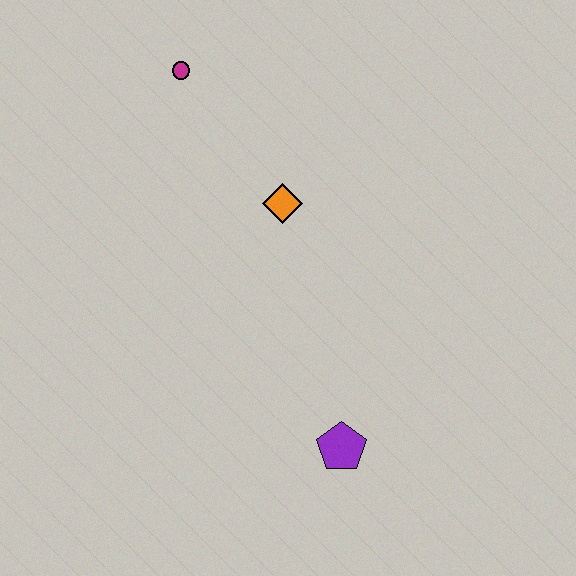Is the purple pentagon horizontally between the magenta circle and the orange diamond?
No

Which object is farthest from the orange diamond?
The purple pentagon is farthest from the orange diamond.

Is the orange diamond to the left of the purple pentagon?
Yes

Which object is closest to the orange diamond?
The magenta circle is closest to the orange diamond.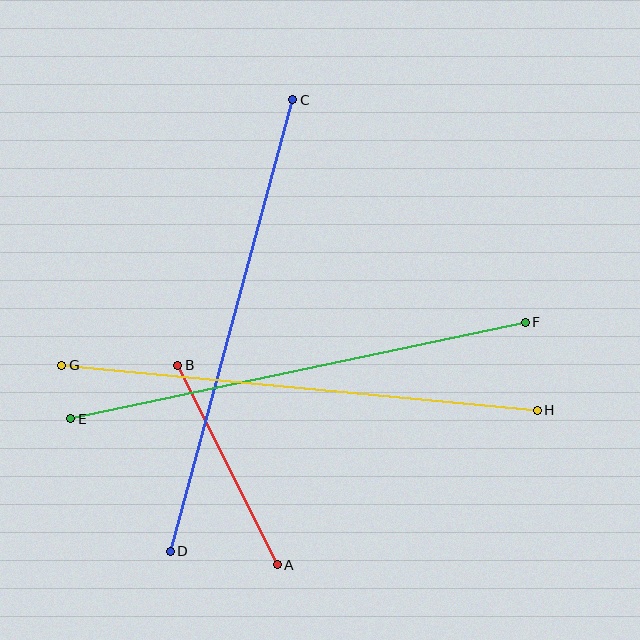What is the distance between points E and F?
The distance is approximately 464 pixels.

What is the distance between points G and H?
The distance is approximately 477 pixels.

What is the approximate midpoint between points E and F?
The midpoint is at approximately (298, 370) pixels.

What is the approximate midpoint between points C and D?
The midpoint is at approximately (231, 326) pixels.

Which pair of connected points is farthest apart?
Points G and H are farthest apart.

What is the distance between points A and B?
The distance is approximately 223 pixels.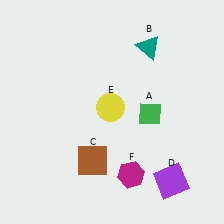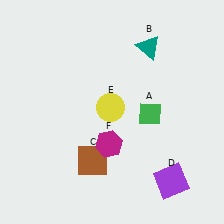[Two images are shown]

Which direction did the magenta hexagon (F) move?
The magenta hexagon (F) moved up.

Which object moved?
The magenta hexagon (F) moved up.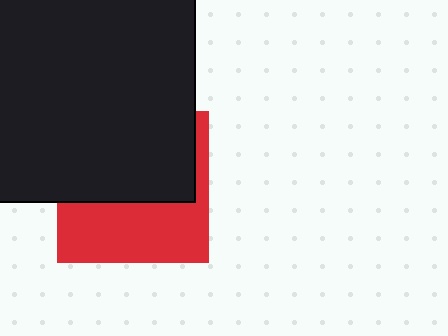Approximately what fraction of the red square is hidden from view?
Roughly 55% of the red square is hidden behind the black rectangle.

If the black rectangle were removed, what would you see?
You would see the complete red square.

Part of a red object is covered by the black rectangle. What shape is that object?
It is a square.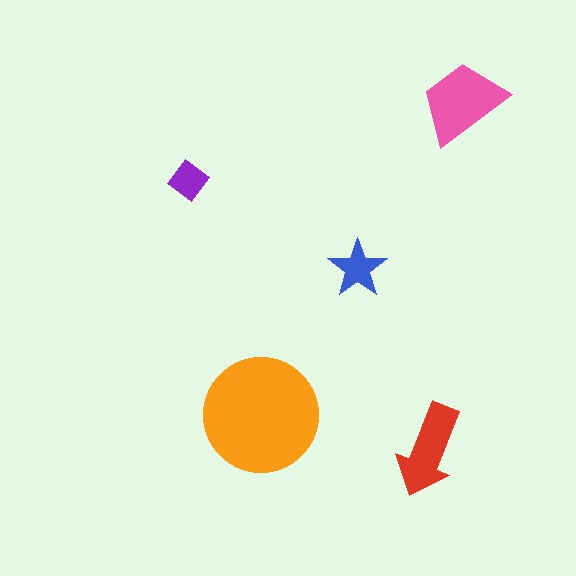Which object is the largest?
The orange circle.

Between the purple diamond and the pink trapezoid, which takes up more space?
The pink trapezoid.